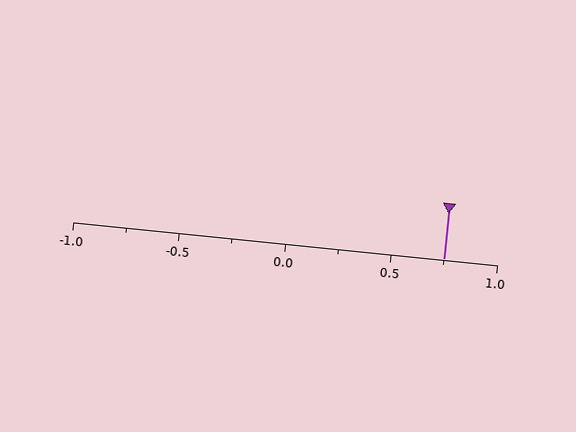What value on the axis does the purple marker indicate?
The marker indicates approximately 0.75.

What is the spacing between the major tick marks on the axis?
The major ticks are spaced 0.5 apart.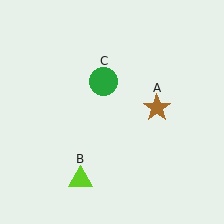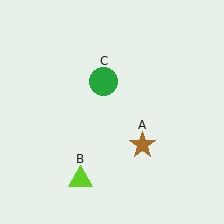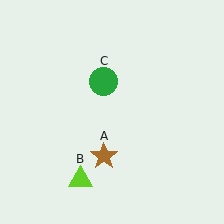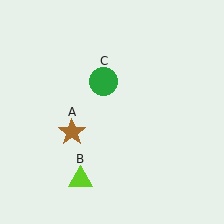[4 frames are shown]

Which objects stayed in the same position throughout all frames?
Lime triangle (object B) and green circle (object C) remained stationary.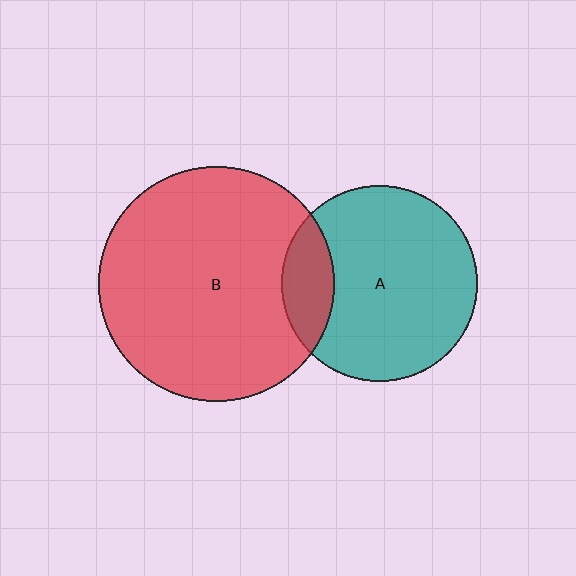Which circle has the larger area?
Circle B (red).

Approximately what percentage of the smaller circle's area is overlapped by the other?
Approximately 15%.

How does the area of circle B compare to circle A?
Approximately 1.4 times.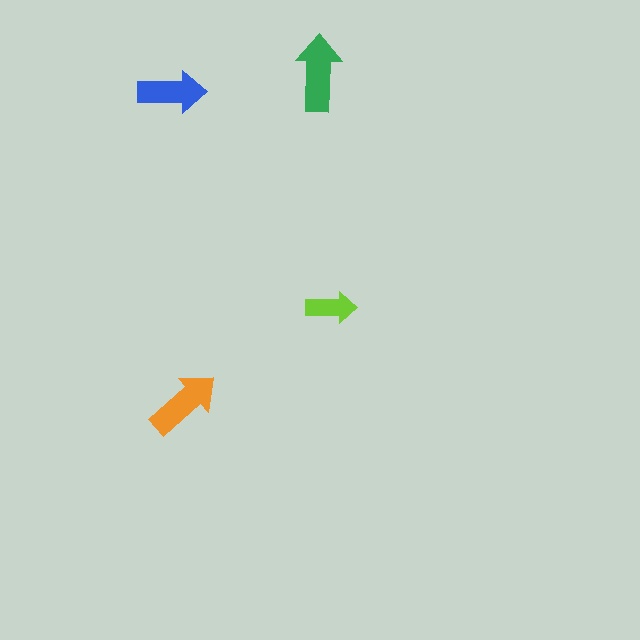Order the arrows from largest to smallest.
the green one, the orange one, the blue one, the lime one.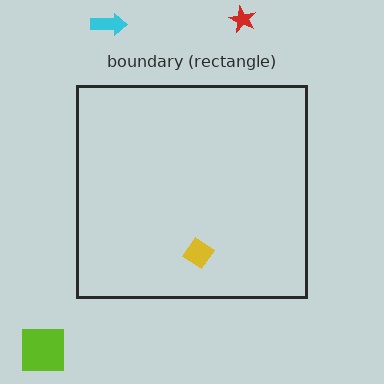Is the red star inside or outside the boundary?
Outside.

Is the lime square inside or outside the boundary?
Outside.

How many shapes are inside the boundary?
1 inside, 3 outside.